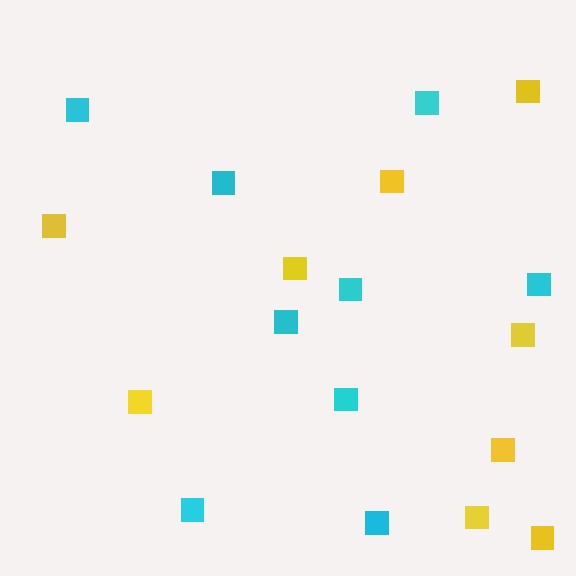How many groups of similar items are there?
There are 2 groups: one group of yellow squares (9) and one group of cyan squares (9).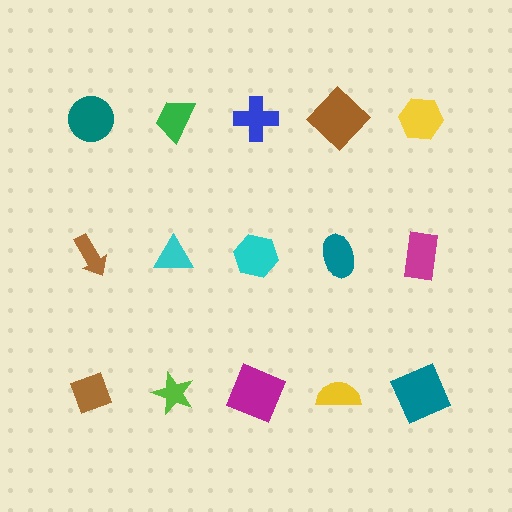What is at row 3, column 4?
A yellow semicircle.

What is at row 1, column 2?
A green trapezoid.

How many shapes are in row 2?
5 shapes.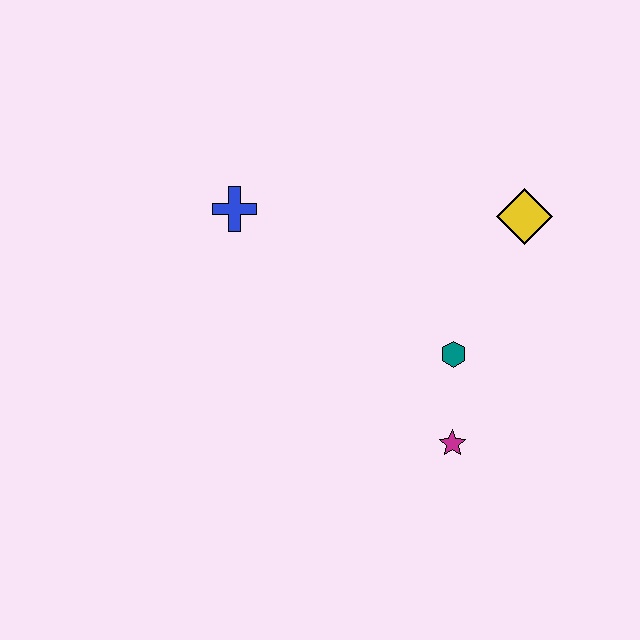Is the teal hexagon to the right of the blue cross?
Yes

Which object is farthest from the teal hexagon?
The blue cross is farthest from the teal hexagon.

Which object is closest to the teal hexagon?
The magenta star is closest to the teal hexagon.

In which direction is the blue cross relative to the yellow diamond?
The blue cross is to the left of the yellow diamond.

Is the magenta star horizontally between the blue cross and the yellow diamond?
Yes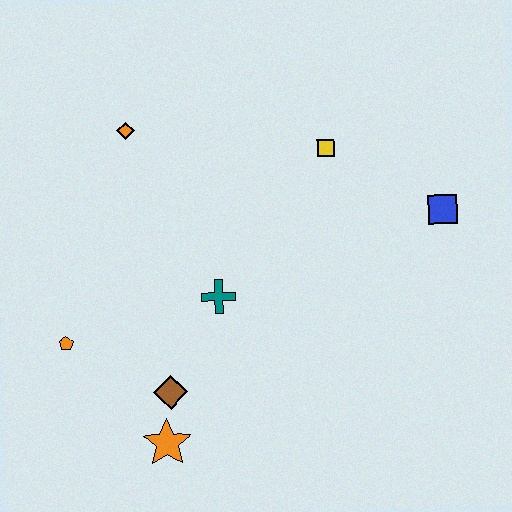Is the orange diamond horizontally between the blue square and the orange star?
No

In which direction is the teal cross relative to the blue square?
The teal cross is to the left of the blue square.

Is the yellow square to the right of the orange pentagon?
Yes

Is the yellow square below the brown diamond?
No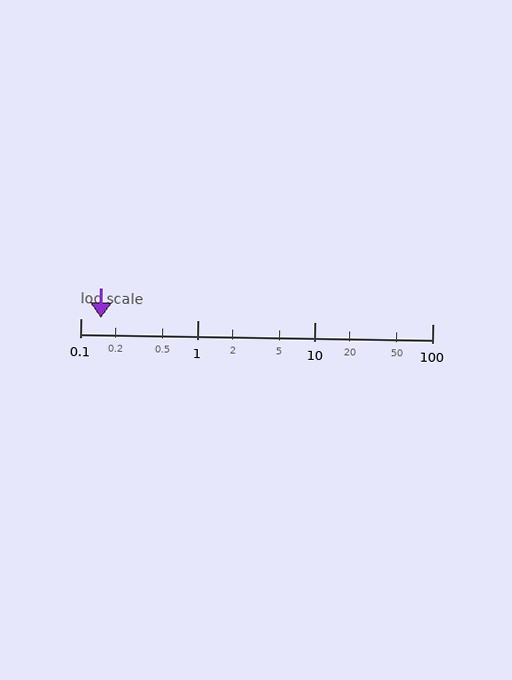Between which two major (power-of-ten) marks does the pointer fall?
The pointer is between 0.1 and 1.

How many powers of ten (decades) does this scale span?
The scale spans 3 decades, from 0.1 to 100.